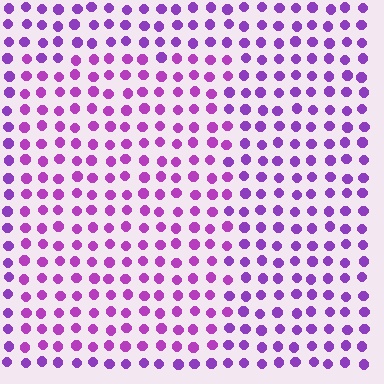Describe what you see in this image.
The image is filled with small purple elements in a uniform arrangement. A rectangle-shaped region is visible where the elements are tinted to a slightly different hue, forming a subtle color boundary.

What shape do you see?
I see a rectangle.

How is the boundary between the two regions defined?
The boundary is defined purely by a slight shift in hue (about 19 degrees). Spacing, size, and orientation are identical on both sides.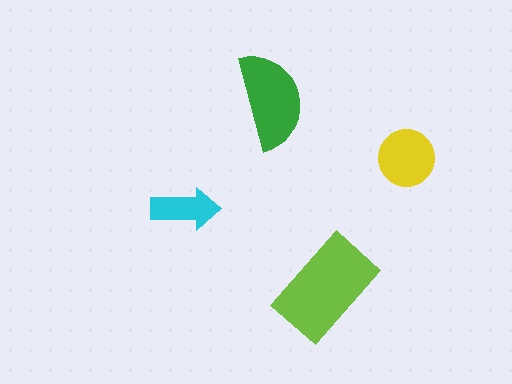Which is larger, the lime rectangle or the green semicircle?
The lime rectangle.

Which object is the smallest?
The cyan arrow.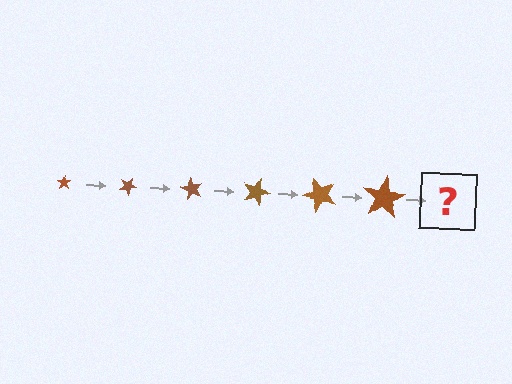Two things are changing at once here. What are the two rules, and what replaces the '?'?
The two rules are that the star grows larger each step and it rotates 30 degrees each step. The '?' should be a star, larger than the previous one and rotated 180 degrees from the start.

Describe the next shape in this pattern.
It should be a star, larger than the previous one and rotated 180 degrees from the start.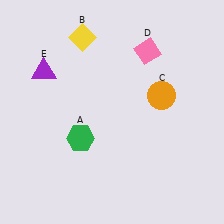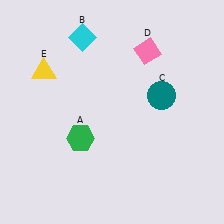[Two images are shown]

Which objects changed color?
B changed from yellow to cyan. C changed from orange to teal. E changed from purple to yellow.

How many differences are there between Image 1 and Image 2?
There are 3 differences between the two images.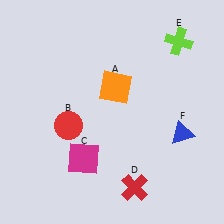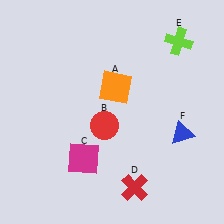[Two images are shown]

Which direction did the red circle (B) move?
The red circle (B) moved right.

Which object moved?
The red circle (B) moved right.